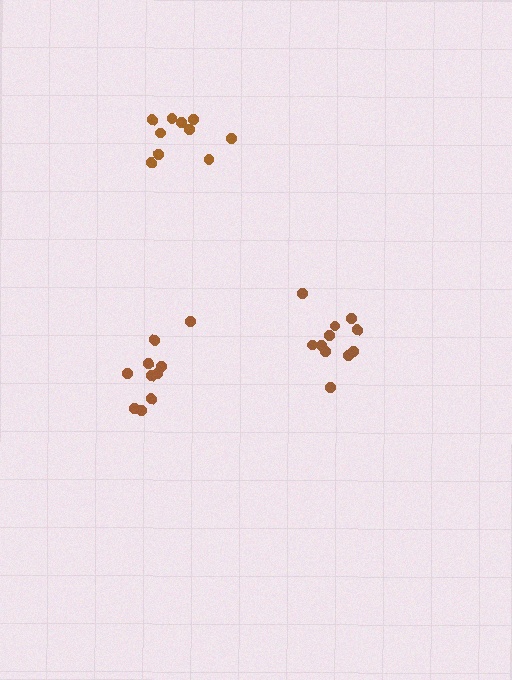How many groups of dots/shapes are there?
There are 3 groups.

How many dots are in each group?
Group 1: 11 dots, Group 2: 10 dots, Group 3: 10 dots (31 total).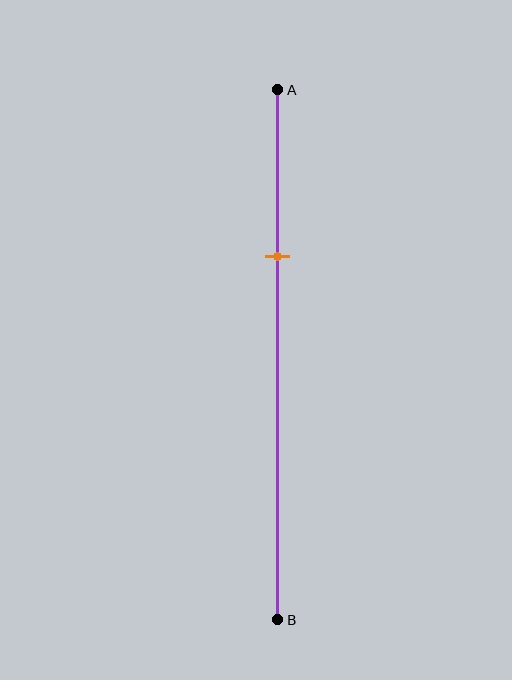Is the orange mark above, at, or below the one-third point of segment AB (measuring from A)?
The orange mark is approximately at the one-third point of segment AB.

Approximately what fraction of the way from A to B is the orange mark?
The orange mark is approximately 30% of the way from A to B.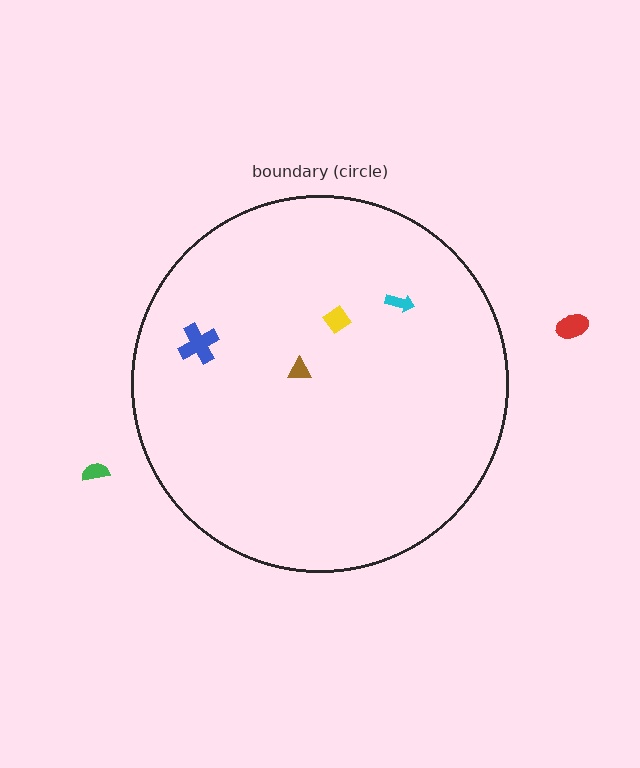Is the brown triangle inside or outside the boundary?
Inside.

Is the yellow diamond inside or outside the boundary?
Inside.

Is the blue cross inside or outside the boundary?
Inside.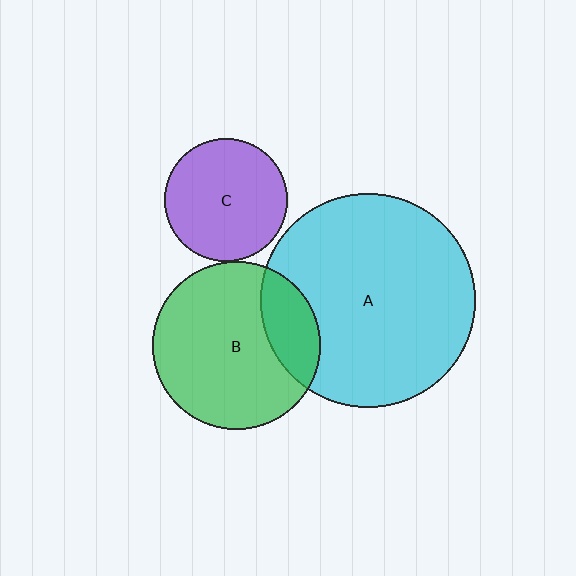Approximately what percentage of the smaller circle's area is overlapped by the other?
Approximately 20%.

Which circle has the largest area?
Circle A (cyan).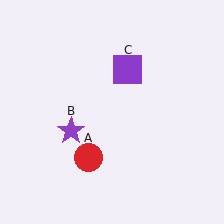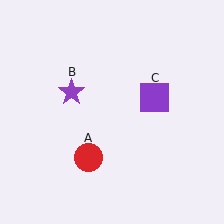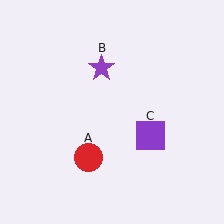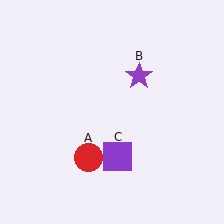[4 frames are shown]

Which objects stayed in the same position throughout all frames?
Red circle (object A) remained stationary.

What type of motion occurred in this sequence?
The purple star (object B), purple square (object C) rotated clockwise around the center of the scene.